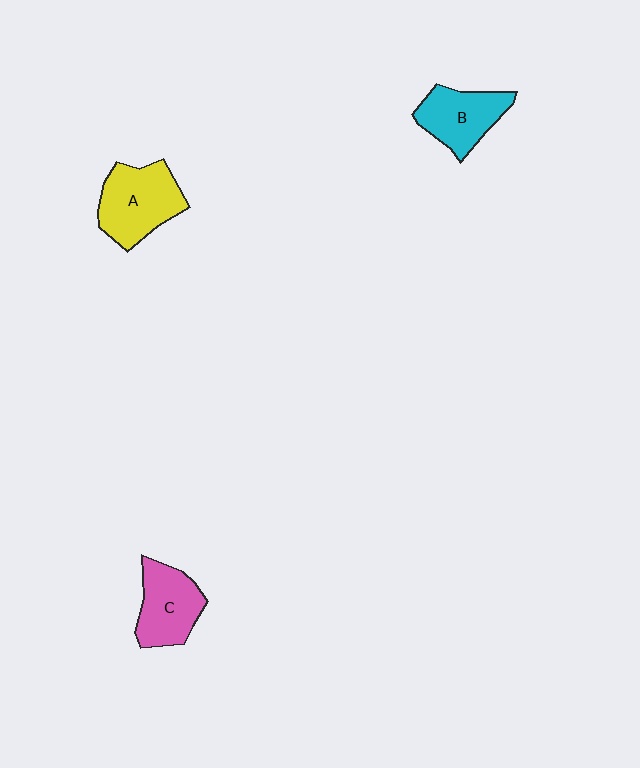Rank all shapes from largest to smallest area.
From largest to smallest: A (yellow), C (pink), B (cyan).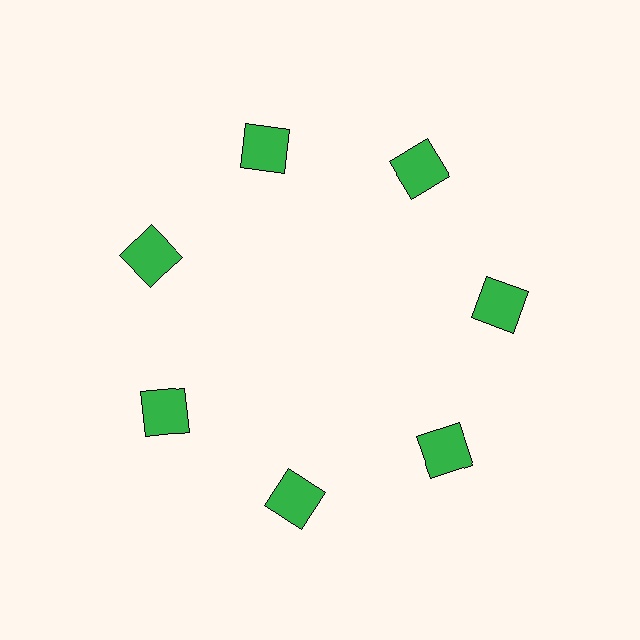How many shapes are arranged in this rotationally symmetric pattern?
There are 7 shapes, arranged in 7 groups of 1.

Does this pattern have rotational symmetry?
Yes, this pattern has 7-fold rotational symmetry. It looks the same after rotating 51 degrees around the center.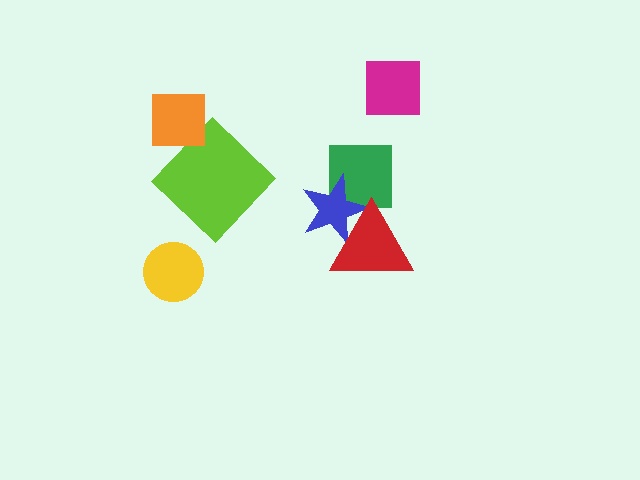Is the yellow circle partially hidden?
No, no other shape covers it.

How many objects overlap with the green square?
2 objects overlap with the green square.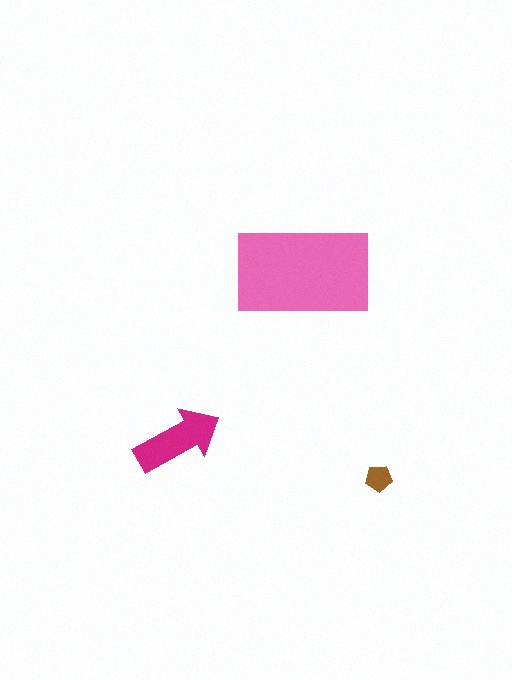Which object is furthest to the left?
The magenta arrow is leftmost.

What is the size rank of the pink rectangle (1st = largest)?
1st.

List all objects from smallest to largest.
The brown pentagon, the magenta arrow, the pink rectangle.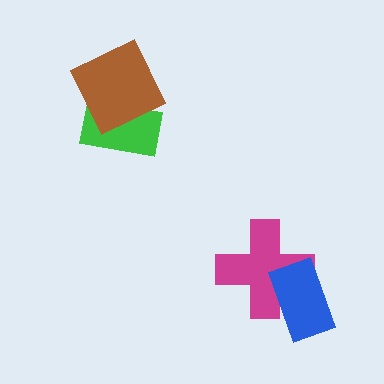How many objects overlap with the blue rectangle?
1 object overlaps with the blue rectangle.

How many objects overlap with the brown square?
1 object overlaps with the brown square.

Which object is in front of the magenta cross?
The blue rectangle is in front of the magenta cross.